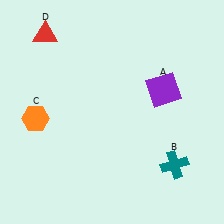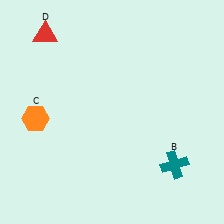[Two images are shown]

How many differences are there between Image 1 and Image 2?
There is 1 difference between the two images.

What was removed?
The purple square (A) was removed in Image 2.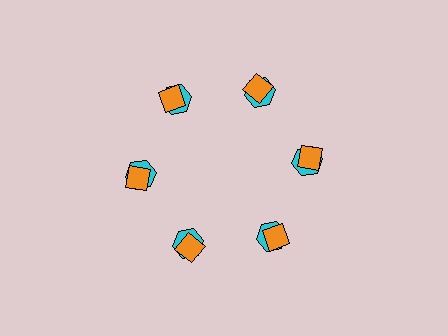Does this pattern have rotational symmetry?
Yes, this pattern has 6-fold rotational symmetry. It looks the same after rotating 60 degrees around the center.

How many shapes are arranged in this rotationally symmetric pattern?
There are 12 shapes, arranged in 6 groups of 2.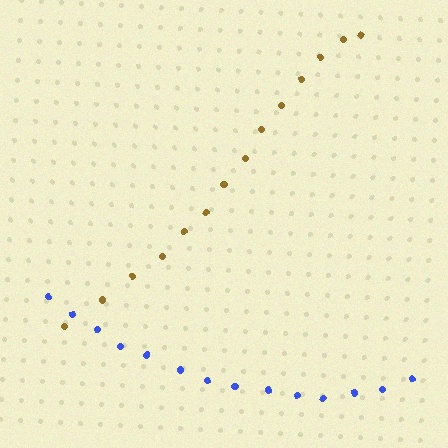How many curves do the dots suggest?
There are 2 distinct paths.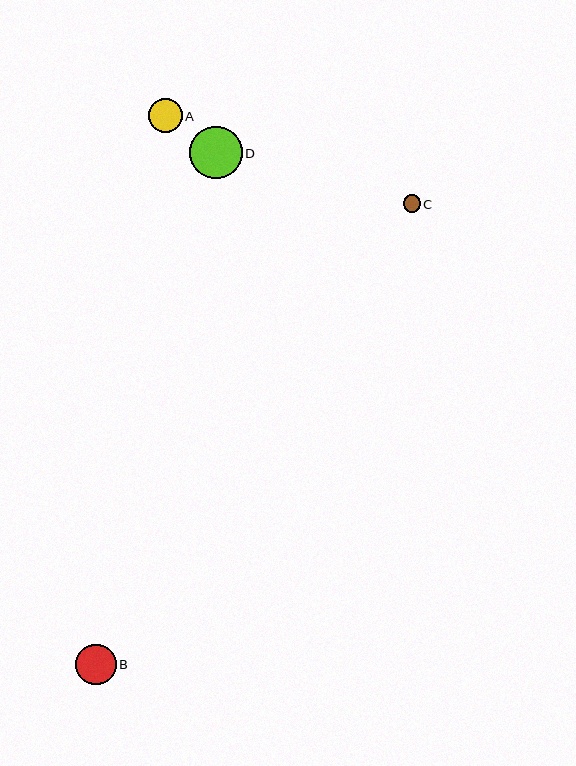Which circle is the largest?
Circle D is the largest with a size of approximately 52 pixels.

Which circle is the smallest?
Circle C is the smallest with a size of approximately 17 pixels.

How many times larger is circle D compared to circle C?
Circle D is approximately 3.1 times the size of circle C.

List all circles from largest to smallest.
From largest to smallest: D, B, A, C.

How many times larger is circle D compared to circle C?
Circle D is approximately 3.1 times the size of circle C.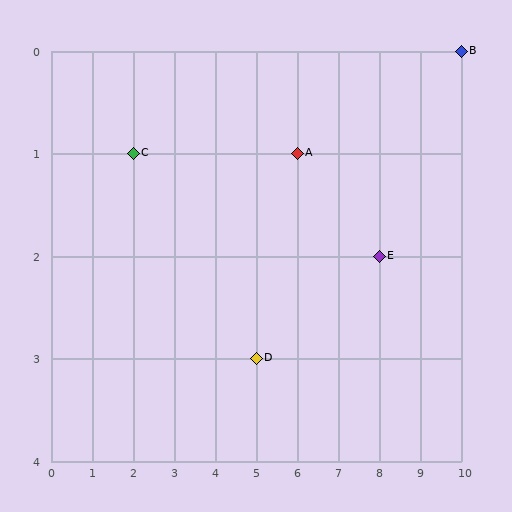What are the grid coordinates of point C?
Point C is at grid coordinates (2, 1).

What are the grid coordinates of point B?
Point B is at grid coordinates (10, 0).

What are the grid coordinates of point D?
Point D is at grid coordinates (5, 3).